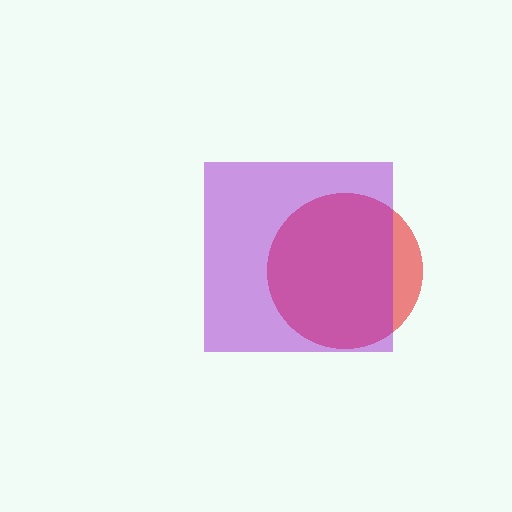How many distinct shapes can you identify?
There are 2 distinct shapes: a red circle, a purple square.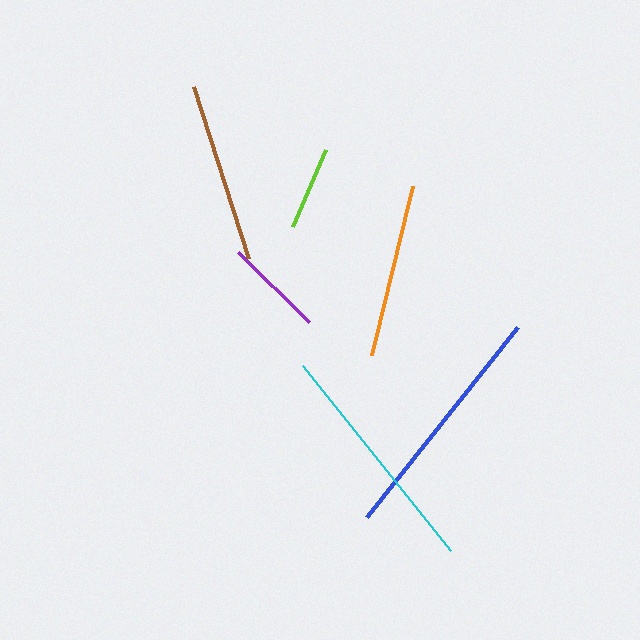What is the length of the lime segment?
The lime segment is approximately 84 pixels long.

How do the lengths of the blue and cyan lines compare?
The blue and cyan lines are approximately the same length.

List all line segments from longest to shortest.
From longest to shortest: blue, cyan, brown, orange, purple, lime.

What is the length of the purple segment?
The purple segment is approximately 100 pixels long.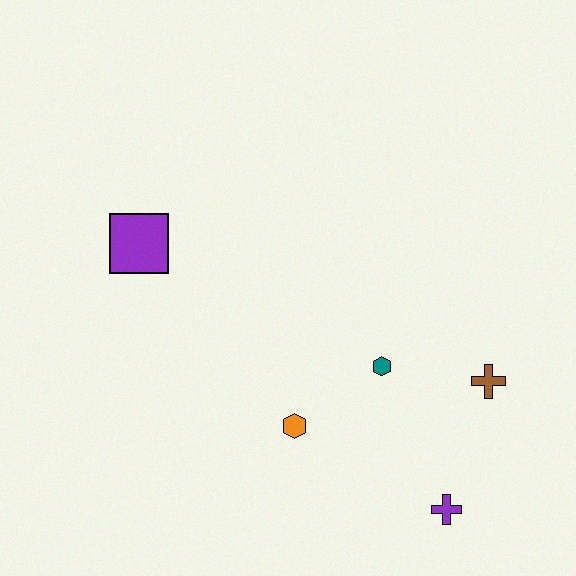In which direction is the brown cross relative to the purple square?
The brown cross is to the right of the purple square.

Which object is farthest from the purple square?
The purple cross is farthest from the purple square.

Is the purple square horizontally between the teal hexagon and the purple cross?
No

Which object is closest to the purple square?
The orange hexagon is closest to the purple square.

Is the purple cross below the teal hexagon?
Yes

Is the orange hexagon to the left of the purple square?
No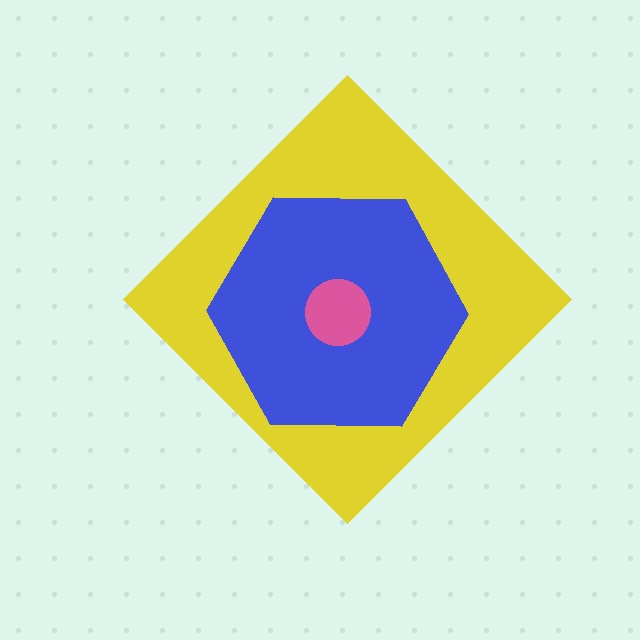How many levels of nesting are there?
3.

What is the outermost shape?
The yellow diamond.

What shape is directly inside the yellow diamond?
The blue hexagon.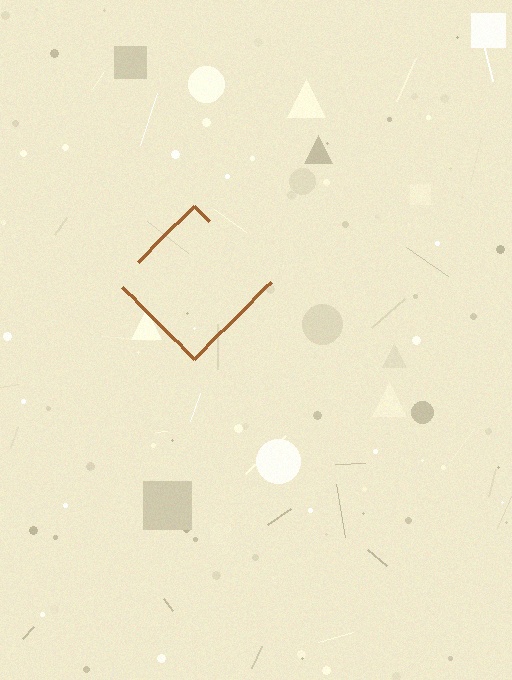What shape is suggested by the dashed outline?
The dashed outline suggests a diamond.